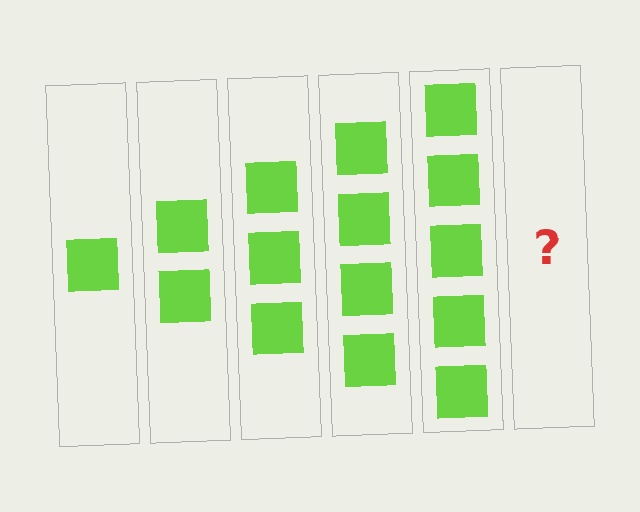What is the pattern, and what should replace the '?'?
The pattern is that each step adds one more square. The '?' should be 6 squares.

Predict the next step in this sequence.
The next step is 6 squares.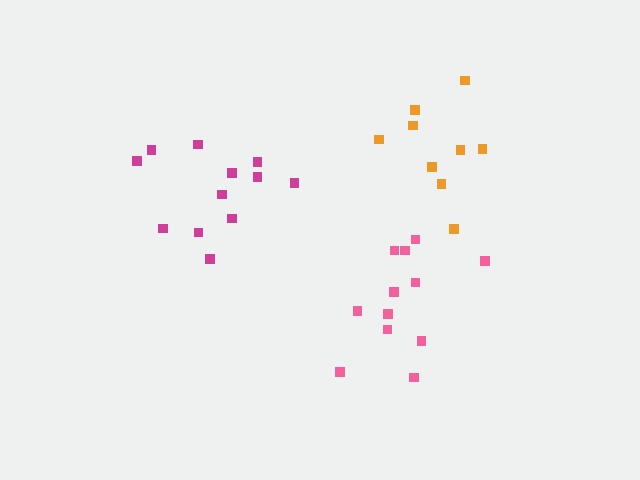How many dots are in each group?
Group 1: 9 dots, Group 2: 12 dots, Group 3: 12 dots (33 total).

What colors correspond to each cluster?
The clusters are colored: orange, magenta, pink.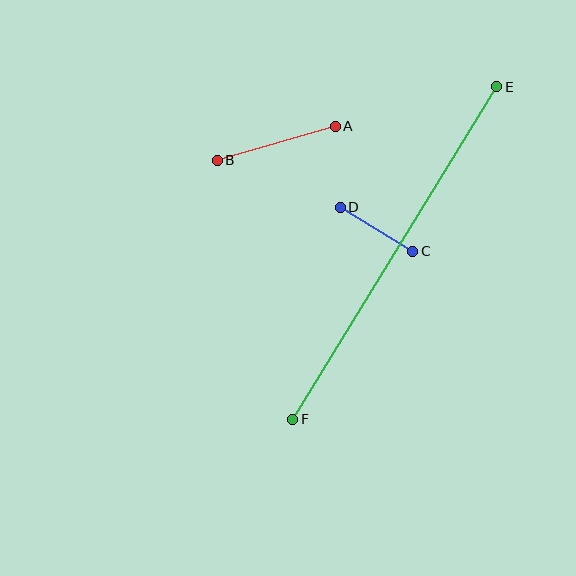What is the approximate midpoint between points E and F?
The midpoint is at approximately (395, 253) pixels.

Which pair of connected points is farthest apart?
Points E and F are farthest apart.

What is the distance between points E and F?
The distance is approximately 390 pixels.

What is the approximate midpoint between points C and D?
The midpoint is at approximately (376, 229) pixels.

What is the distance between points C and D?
The distance is approximately 85 pixels.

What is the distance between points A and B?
The distance is approximately 123 pixels.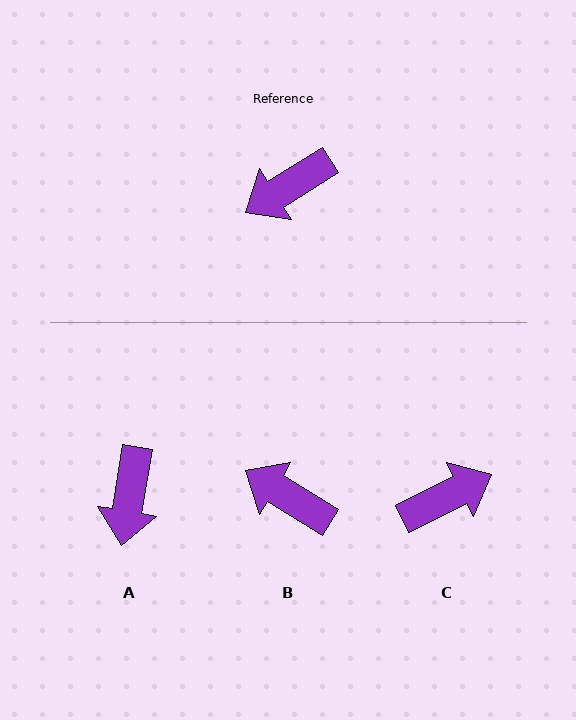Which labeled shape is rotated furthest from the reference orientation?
C, about 175 degrees away.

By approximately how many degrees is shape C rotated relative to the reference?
Approximately 175 degrees counter-clockwise.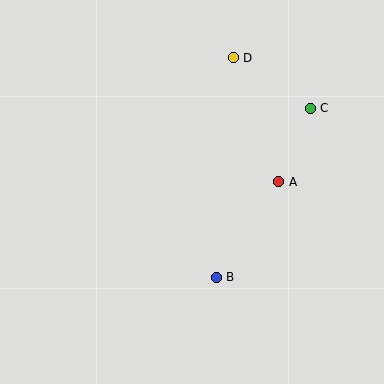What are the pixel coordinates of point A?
Point A is at (279, 182).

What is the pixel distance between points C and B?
The distance between C and B is 194 pixels.